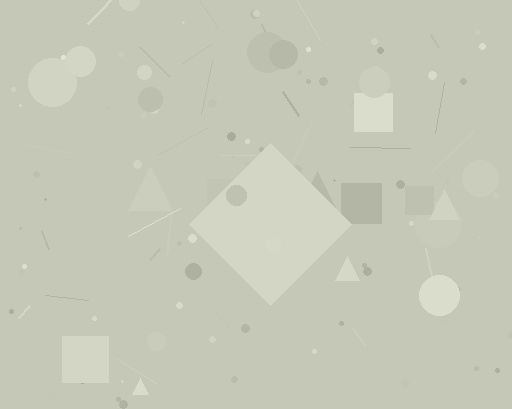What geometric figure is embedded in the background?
A diamond is embedded in the background.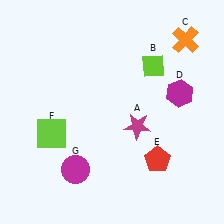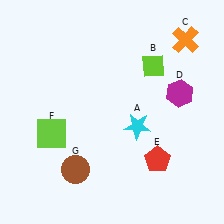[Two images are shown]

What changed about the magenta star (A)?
In Image 1, A is magenta. In Image 2, it changed to cyan.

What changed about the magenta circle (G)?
In Image 1, G is magenta. In Image 2, it changed to brown.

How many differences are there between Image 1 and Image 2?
There are 2 differences between the two images.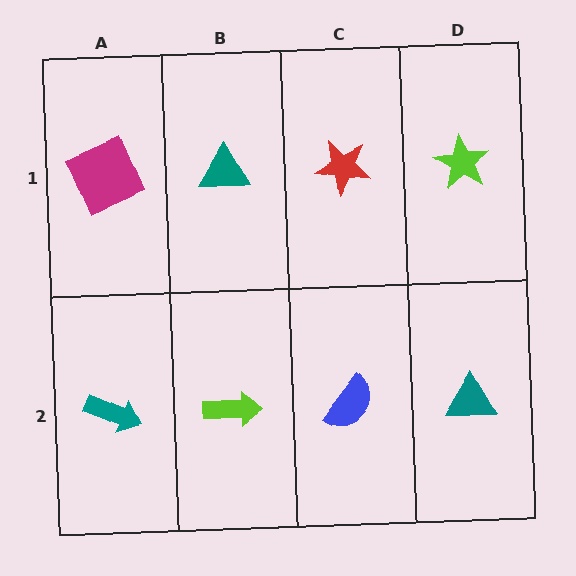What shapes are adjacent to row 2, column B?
A teal triangle (row 1, column B), a teal arrow (row 2, column A), a blue semicircle (row 2, column C).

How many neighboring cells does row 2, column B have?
3.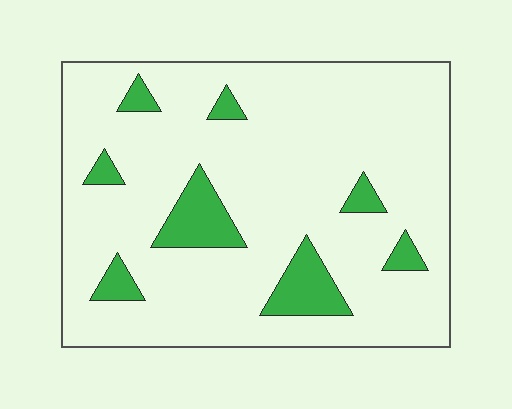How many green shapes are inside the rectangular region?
8.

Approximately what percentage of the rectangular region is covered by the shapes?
Approximately 15%.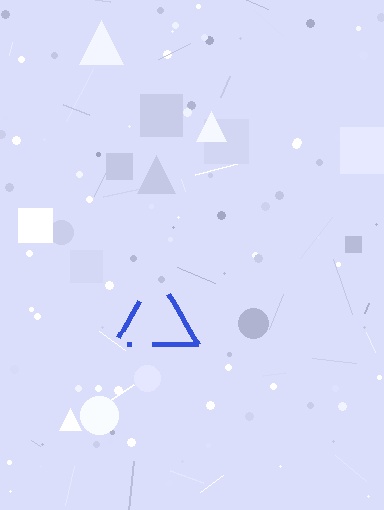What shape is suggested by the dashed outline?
The dashed outline suggests a triangle.